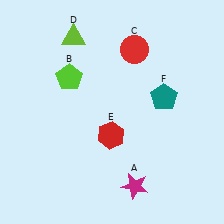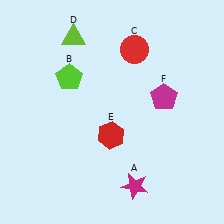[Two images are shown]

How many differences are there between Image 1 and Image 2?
There is 1 difference between the two images.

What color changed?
The pentagon (F) changed from teal in Image 1 to magenta in Image 2.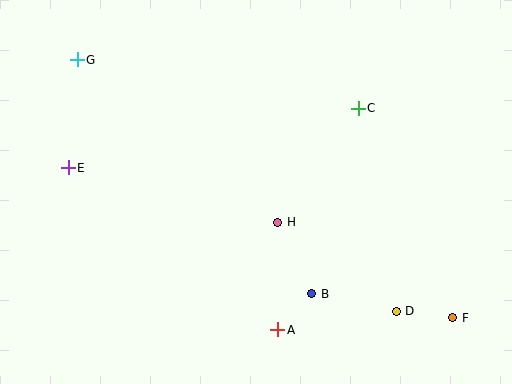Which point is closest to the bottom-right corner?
Point F is closest to the bottom-right corner.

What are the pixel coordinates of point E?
Point E is at (68, 168).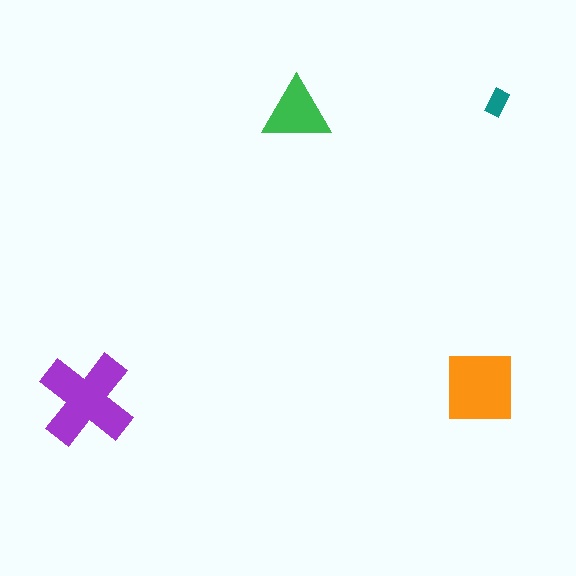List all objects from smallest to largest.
The teal rectangle, the green triangle, the orange square, the purple cross.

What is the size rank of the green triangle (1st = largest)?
3rd.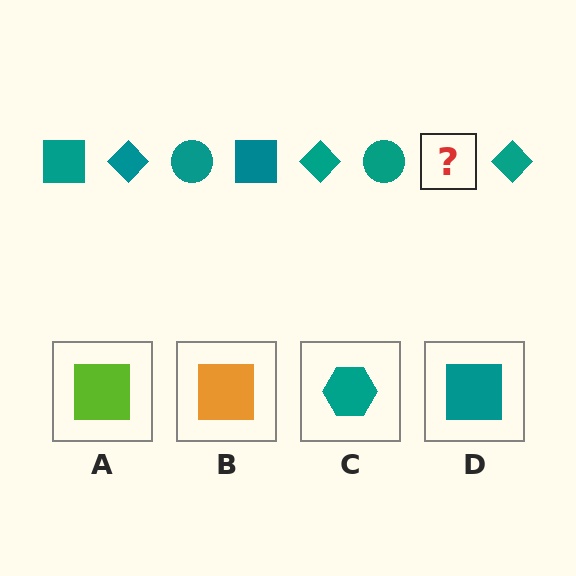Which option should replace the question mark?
Option D.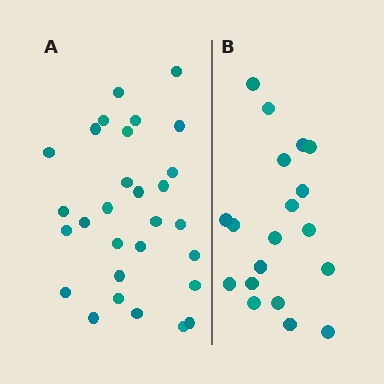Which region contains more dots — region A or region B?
Region A (the left region) has more dots.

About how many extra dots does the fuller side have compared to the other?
Region A has roughly 10 or so more dots than region B.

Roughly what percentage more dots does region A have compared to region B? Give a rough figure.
About 55% more.